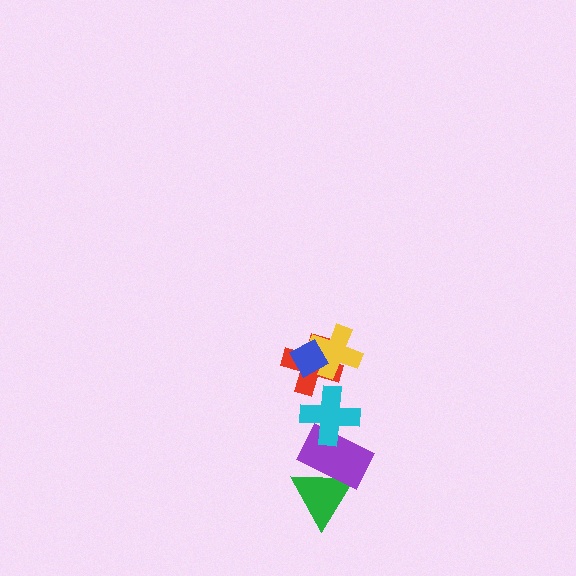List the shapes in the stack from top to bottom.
From top to bottom: the blue diamond, the yellow cross, the red cross, the cyan cross, the purple rectangle, the green triangle.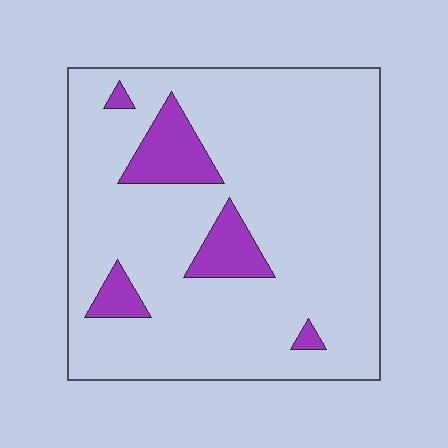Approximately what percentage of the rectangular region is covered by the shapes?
Approximately 10%.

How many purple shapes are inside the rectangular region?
5.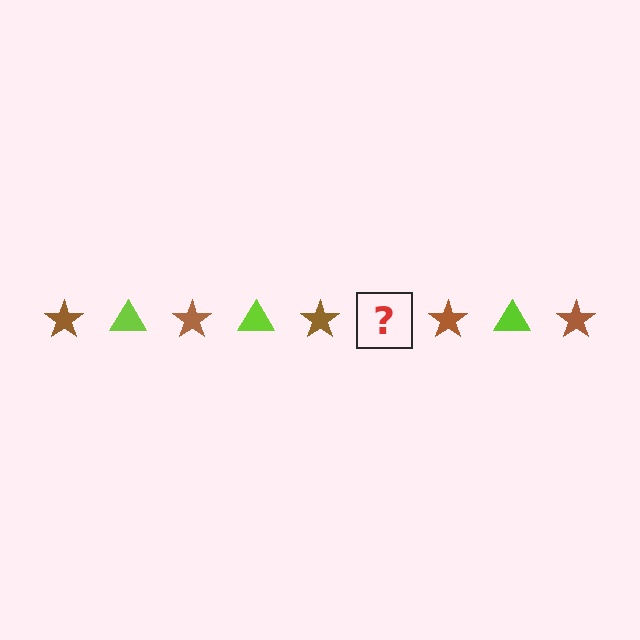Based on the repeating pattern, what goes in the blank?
The blank should be a lime triangle.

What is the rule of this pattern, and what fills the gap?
The rule is that the pattern alternates between brown star and lime triangle. The gap should be filled with a lime triangle.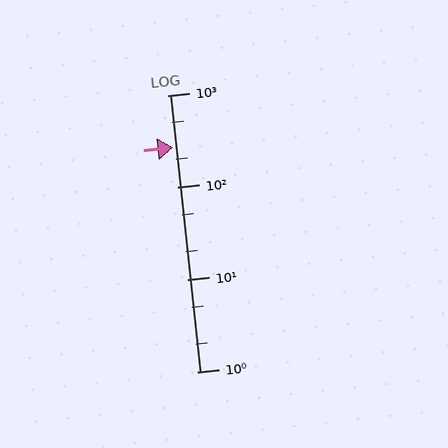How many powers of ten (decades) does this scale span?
The scale spans 3 decades, from 1 to 1000.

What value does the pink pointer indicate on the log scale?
The pointer indicates approximately 270.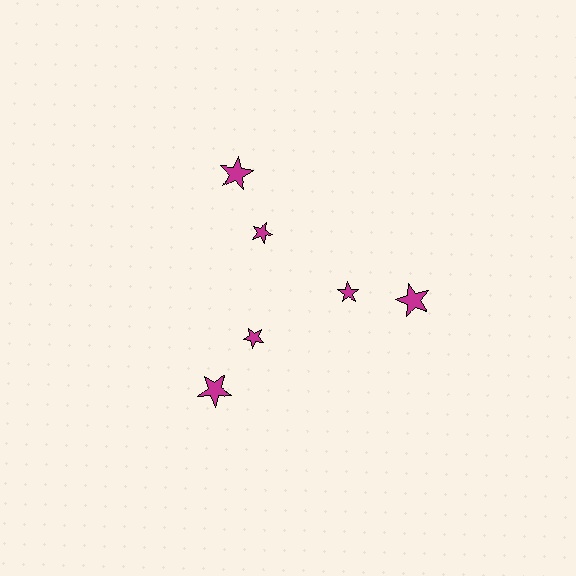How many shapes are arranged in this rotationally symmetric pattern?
There are 6 shapes, arranged in 3 groups of 2.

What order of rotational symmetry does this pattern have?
This pattern has 3-fold rotational symmetry.